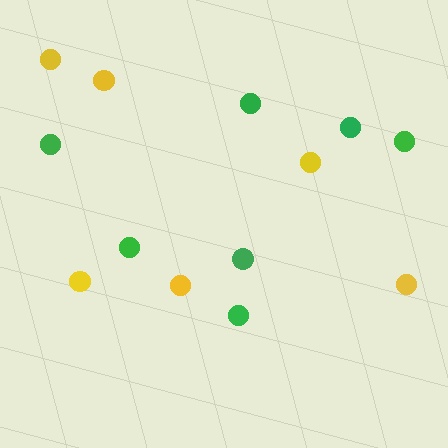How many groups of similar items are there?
There are 2 groups: one group of green circles (7) and one group of yellow circles (6).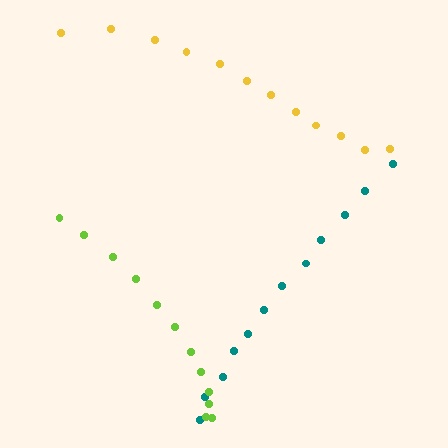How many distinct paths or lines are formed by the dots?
There are 3 distinct paths.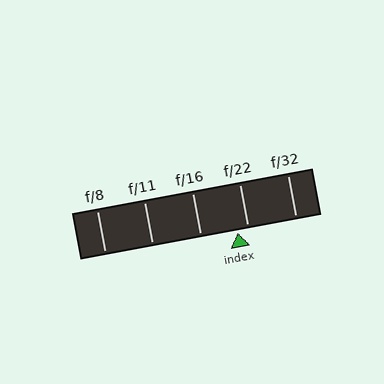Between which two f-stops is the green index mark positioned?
The index mark is between f/16 and f/22.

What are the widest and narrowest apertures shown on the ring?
The widest aperture shown is f/8 and the narrowest is f/32.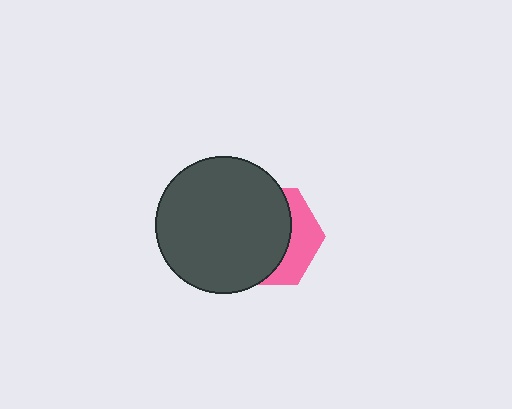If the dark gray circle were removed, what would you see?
You would see the complete pink hexagon.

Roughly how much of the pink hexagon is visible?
A small part of it is visible (roughly 33%).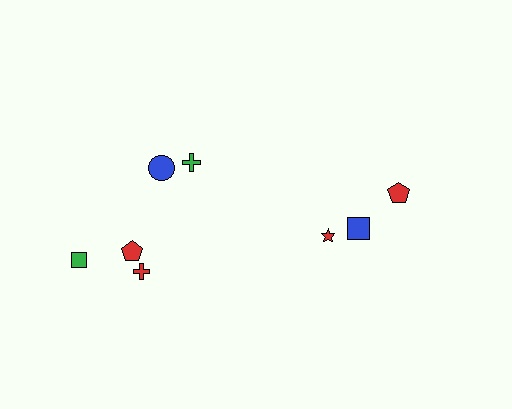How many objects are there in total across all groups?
There are 8 objects.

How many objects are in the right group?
There are 3 objects.